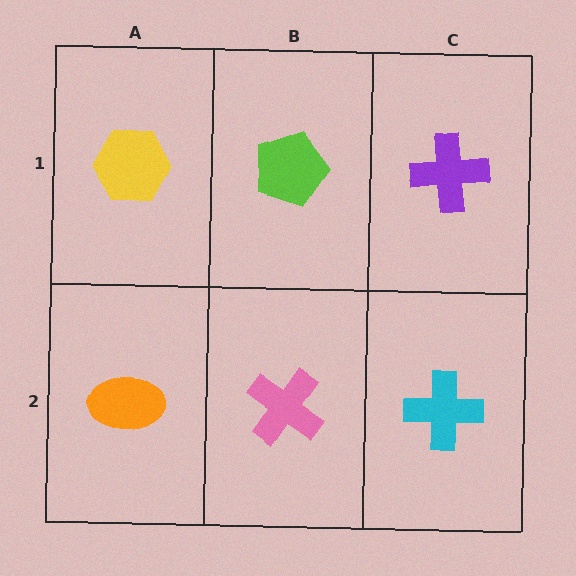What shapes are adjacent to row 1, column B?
A pink cross (row 2, column B), a yellow hexagon (row 1, column A), a purple cross (row 1, column C).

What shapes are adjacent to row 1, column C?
A cyan cross (row 2, column C), a lime pentagon (row 1, column B).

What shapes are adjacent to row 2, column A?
A yellow hexagon (row 1, column A), a pink cross (row 2, column B).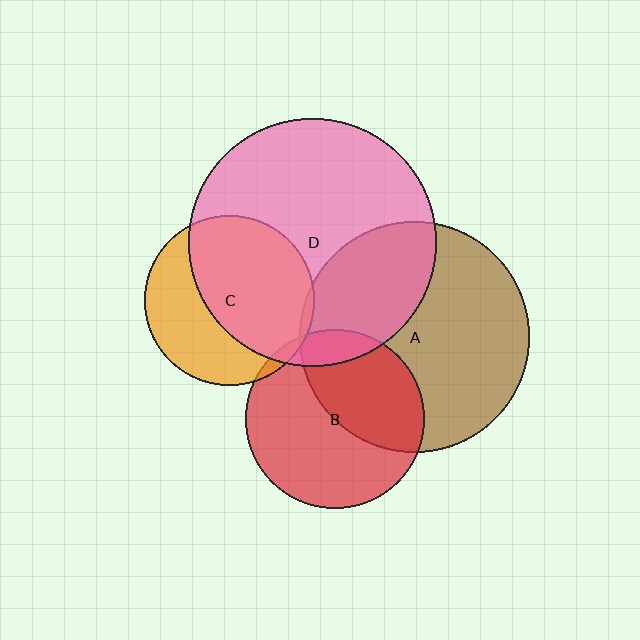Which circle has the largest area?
Circle D (pink).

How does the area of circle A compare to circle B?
Approximately 1.7 times.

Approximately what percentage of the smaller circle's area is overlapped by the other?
Approximately 35%.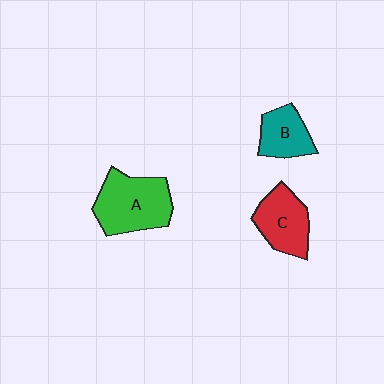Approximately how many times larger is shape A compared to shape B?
Approximately 1.7 times.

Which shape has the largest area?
Shape A (green).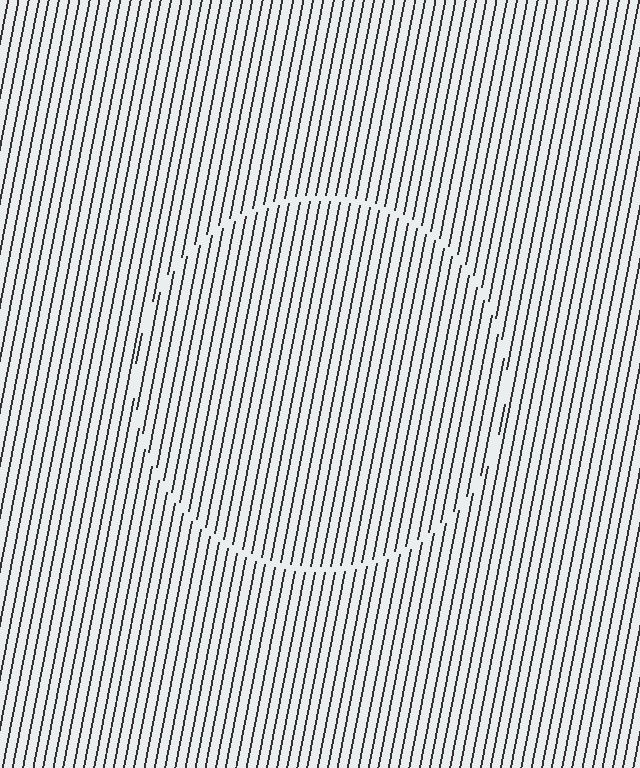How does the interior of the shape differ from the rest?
The interior of the shape contains the same grating, shifted by half a period — the contour is defined by the phase discontinuity where line-ends from the inner and outer gratings abut.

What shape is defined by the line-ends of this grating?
An illusory circle. The interior of the shape contains the same grating, shifted by half a period — the contour is defined by the phase discontinuity where line-ends from the inner and outer gratings abut.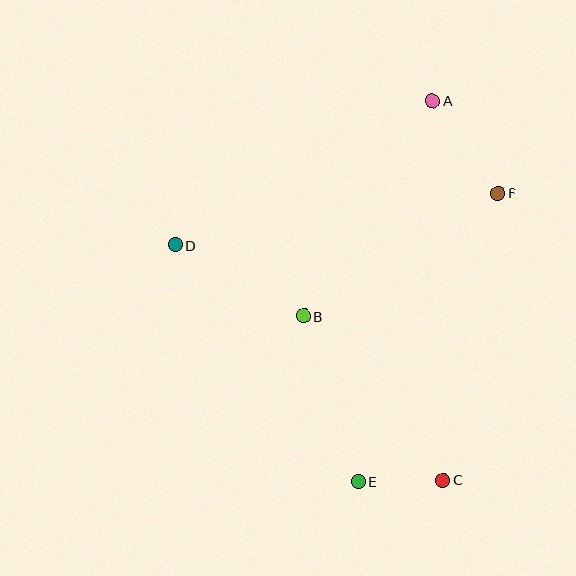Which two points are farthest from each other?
Points A and E are farthest from each other.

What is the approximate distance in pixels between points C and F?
The distance between C and F is approximately 292 pixels.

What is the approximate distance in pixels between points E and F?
The distance between E and F is approximately 320 pixels.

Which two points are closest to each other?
Points C and E are closest to each other.